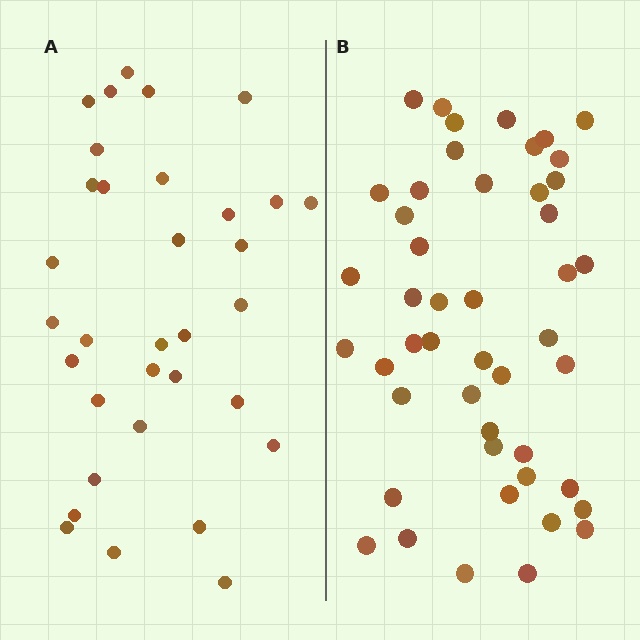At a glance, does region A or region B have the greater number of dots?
Region B (the right region) has more dots.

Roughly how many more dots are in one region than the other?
Region B has approximately 15 more dots than region A.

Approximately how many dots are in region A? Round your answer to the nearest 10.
About 30 dots. (The exact count is 33, which rounds to 30.)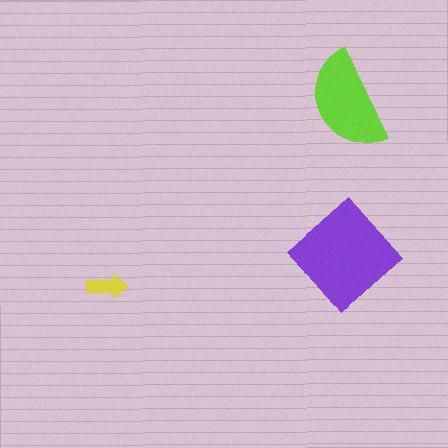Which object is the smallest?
The yellow arrow.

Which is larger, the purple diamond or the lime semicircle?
The purple diamond.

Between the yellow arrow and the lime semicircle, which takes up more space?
The lime semicircle.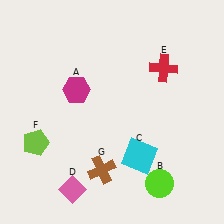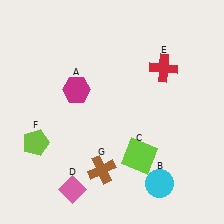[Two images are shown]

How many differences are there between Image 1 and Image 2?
There are 2 differences between the two images.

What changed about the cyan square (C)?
In Image 1, C is cyan. In Image 2, it changed to lime.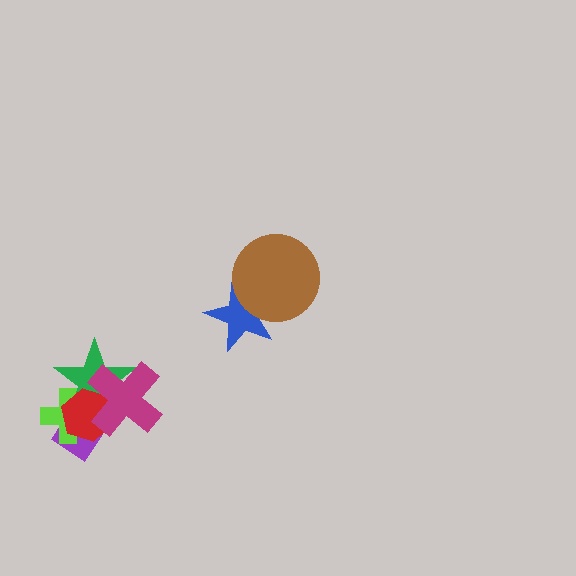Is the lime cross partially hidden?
Yes, it is partially covered by another shape.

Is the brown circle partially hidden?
No, no other shape covers it.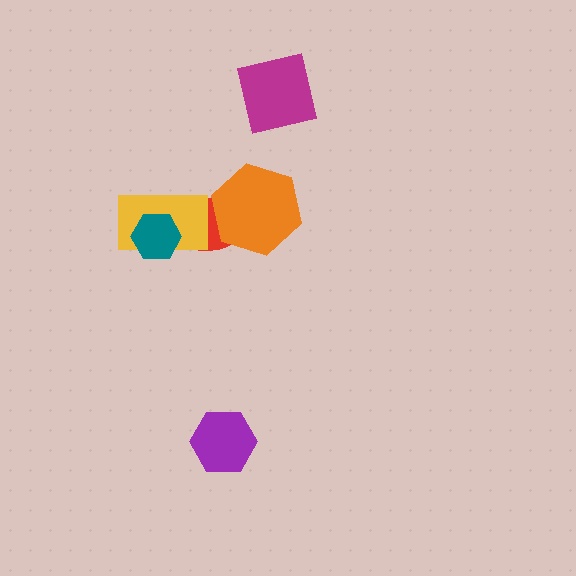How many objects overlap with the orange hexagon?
1 object overlaps with the orange hexagon.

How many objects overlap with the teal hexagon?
2 objects overlap with the teal hexagon.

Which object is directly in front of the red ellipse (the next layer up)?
The yellow rectangle is directly in front of the red ellipse.